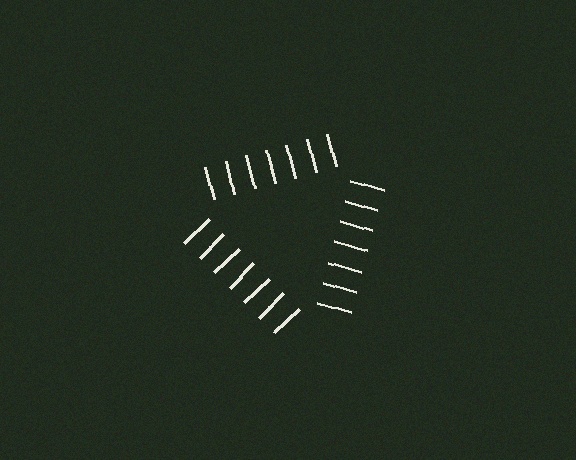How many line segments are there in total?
21 — 7 along each of the 3 edges.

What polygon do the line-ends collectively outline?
An illusory triangle — the line segments terminate on its edges but no continuous stroke is drawn.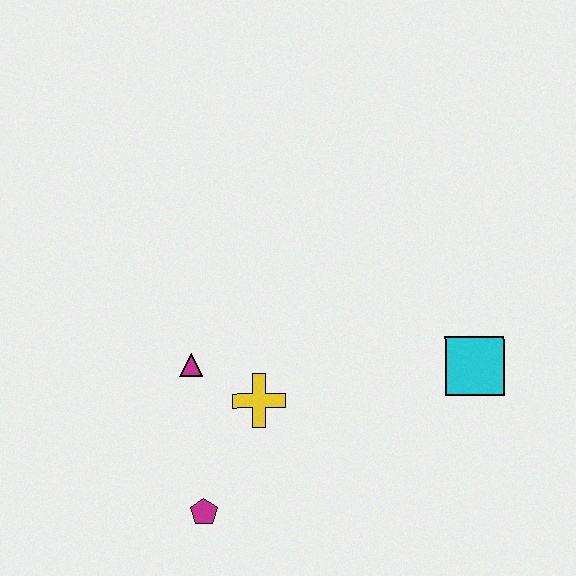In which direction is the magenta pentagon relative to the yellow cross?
The magenta pentagon is below the yellow cross.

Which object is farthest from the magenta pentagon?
The cyan square is farthest from the magenta pentagon.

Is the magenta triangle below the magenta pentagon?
No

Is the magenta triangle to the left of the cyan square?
Yes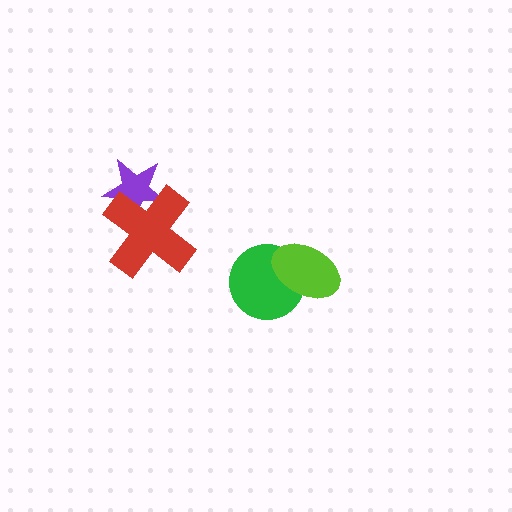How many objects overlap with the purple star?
1 object overlaps with the purple star.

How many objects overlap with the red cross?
1 object overlaps with the red cross.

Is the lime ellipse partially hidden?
No, no other shape covers it.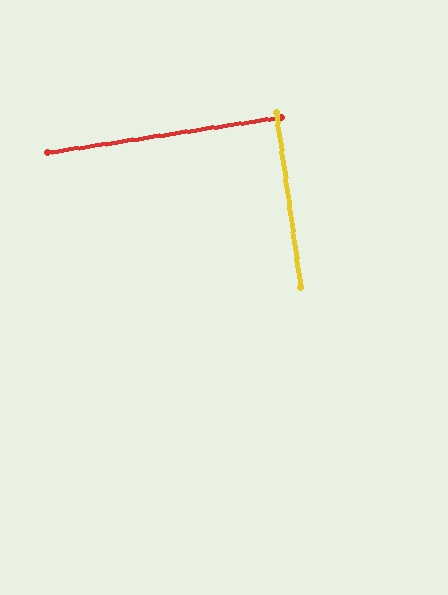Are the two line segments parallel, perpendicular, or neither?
Perpendicular — they meet at approximately 89°.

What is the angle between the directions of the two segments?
Approximately 89 degrees.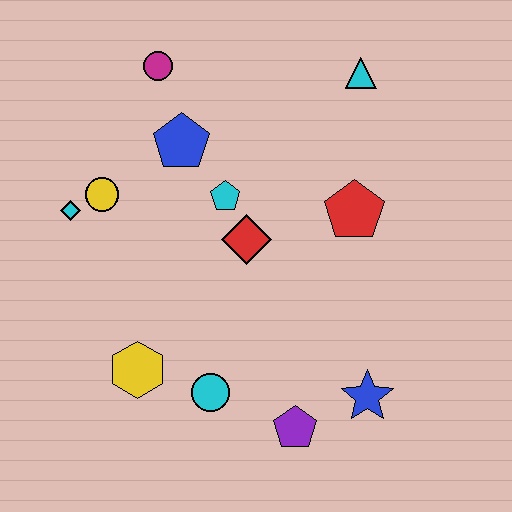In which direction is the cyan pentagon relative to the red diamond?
The cyan pentagon is above the red diamond.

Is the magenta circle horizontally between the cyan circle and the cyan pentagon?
No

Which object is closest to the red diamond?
The cyan pentagon is closest to the red diamond.